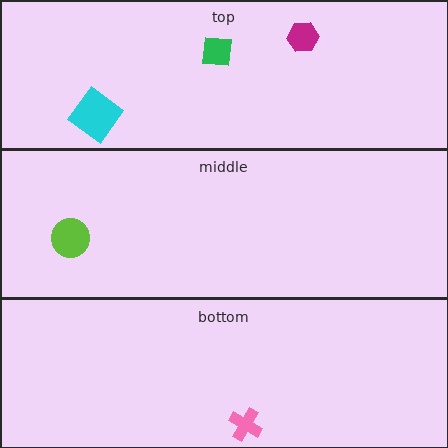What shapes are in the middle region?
The lime circle.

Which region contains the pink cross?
The bottom region.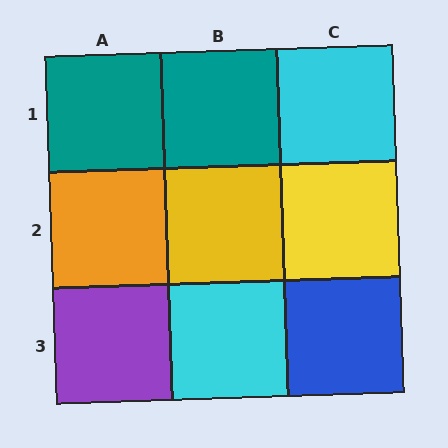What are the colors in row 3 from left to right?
Purple, cyan, blue.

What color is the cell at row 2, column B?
Yellow.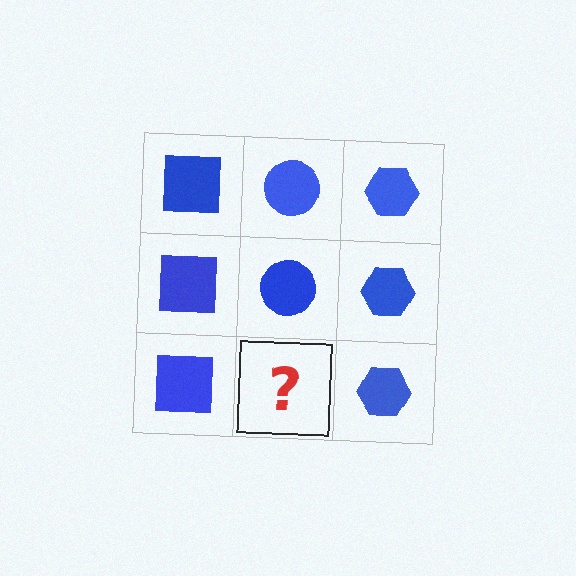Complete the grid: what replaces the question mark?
The question mark should be replaced with a blue circle.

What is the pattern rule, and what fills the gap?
The rule is that each column has a consistent shape. The gap should be filled with a blue circle.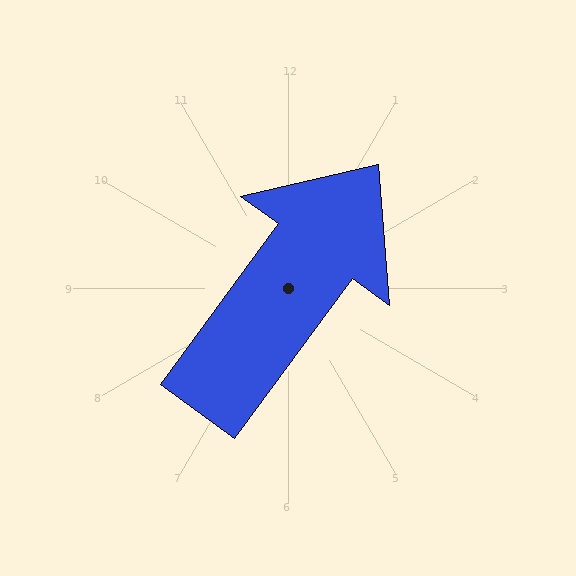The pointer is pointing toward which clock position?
Roughly 1 o'clock.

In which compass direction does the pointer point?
Northeast.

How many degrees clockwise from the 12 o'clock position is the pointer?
Approximately 36 degrees.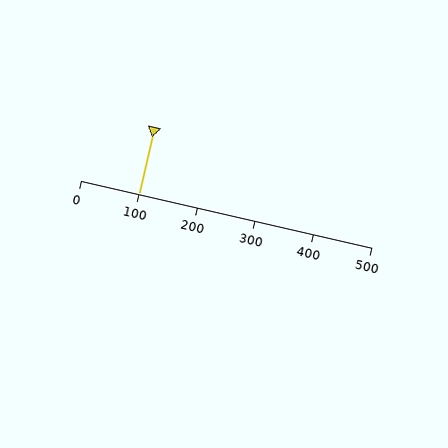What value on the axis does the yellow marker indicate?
The marker indicates approximately 100.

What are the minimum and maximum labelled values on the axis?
The axis runs from 0 to 500.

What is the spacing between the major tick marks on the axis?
The major ticks are spaced 100 apart.